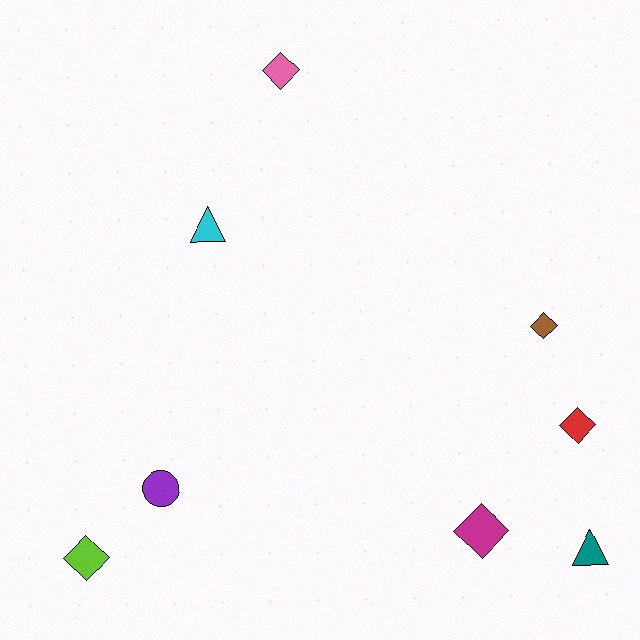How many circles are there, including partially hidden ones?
There is 1 circle.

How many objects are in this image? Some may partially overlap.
There are 8 objects.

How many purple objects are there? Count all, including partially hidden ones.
There is 1 purple object.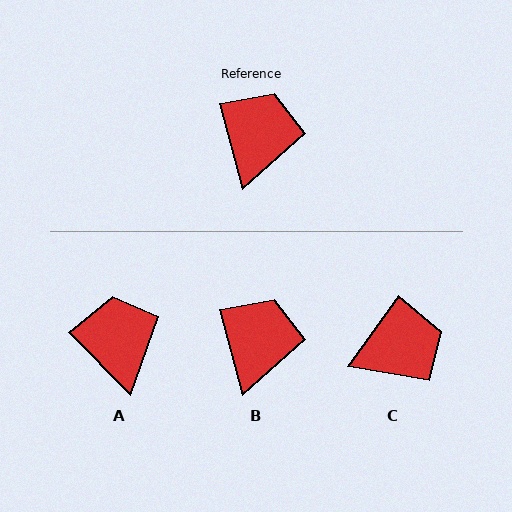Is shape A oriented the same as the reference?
No, it is off by about 29 degrees.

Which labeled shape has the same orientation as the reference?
B.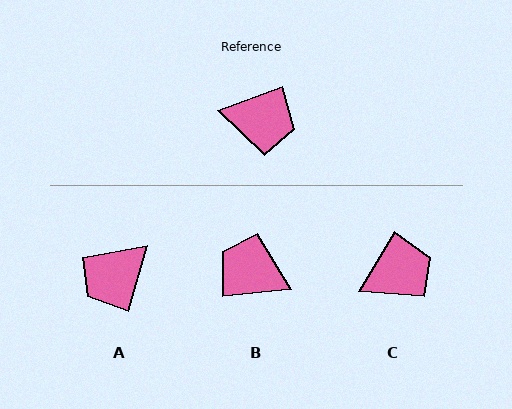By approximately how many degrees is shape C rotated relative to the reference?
Approximately 39 degrees counter-clockwise.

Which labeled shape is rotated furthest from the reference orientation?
B, about 166 degrees away.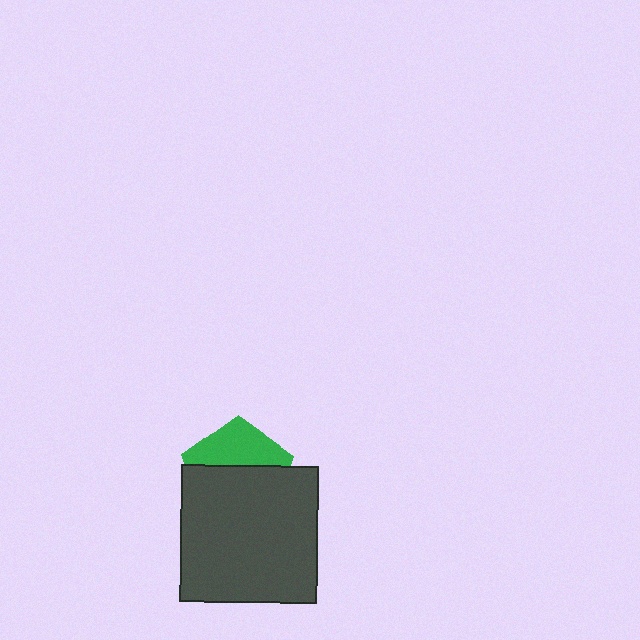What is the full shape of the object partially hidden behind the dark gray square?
The partially hidden object is a green pentagon.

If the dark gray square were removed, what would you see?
You would see the complete green pentagon.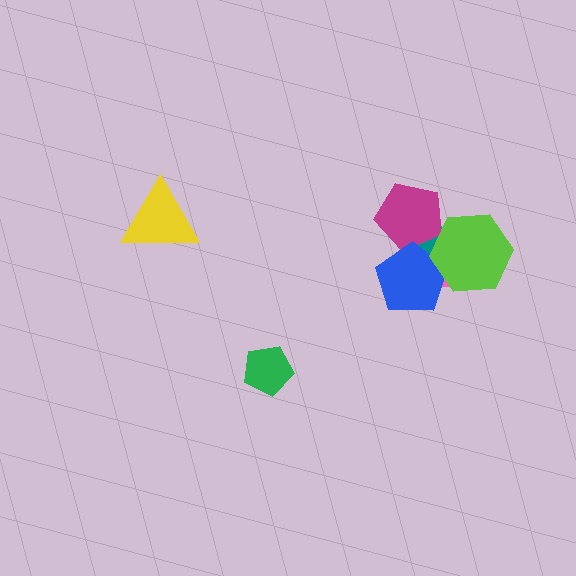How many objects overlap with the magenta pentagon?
3 objects overlap with the magenta pentagon.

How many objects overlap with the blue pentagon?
4 objects overlap with the blue pentagon.